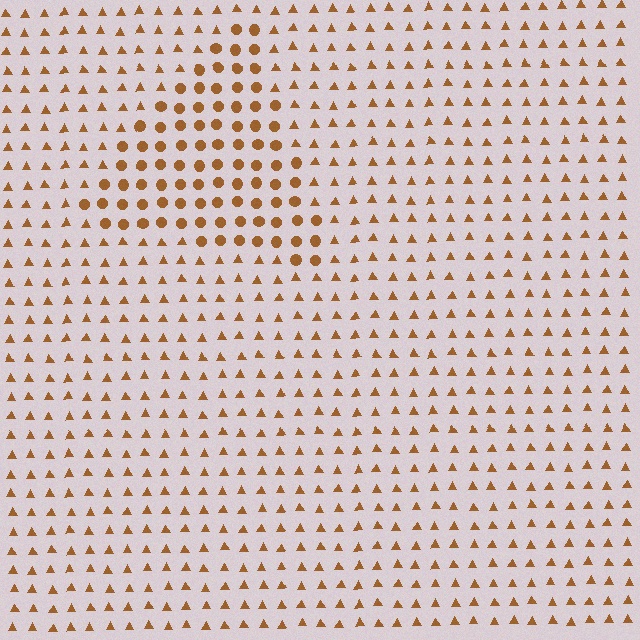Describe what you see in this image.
The image is filled with small brown elements arranged in a uniform grid. A triangle-shaped region contains circles, while the surrounding area contains triangles. The boundary is defined purely by the change in element shape.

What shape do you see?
I see a triangle.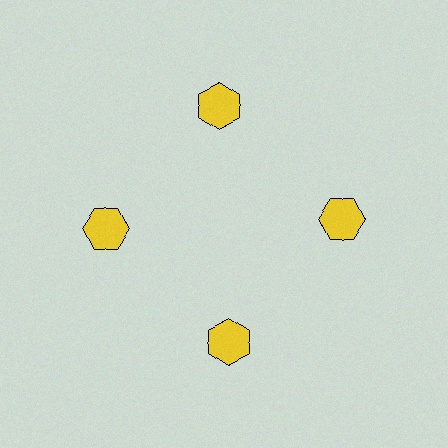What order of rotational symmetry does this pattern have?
This pattern has 4-fold rotational symmetry.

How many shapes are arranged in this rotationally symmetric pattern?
There are 4 shapes, arranged in 4 groups of 1.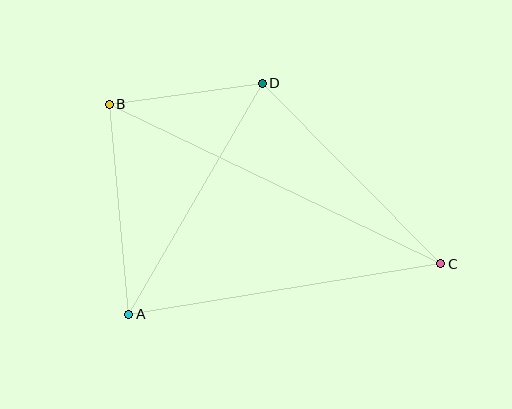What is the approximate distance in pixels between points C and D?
The distance between C and D is approximately 253 pixels.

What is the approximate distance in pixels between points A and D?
The distance between A and D is approximately 267 pixels.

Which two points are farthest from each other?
Points B and C are farthest from each other.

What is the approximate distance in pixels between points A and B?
The distance between A and B is approximately 211 pixels.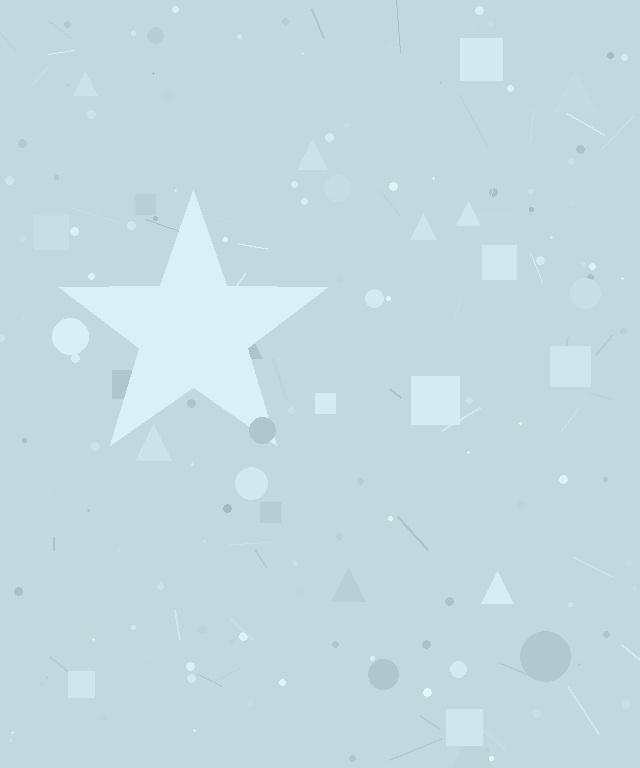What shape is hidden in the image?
A star is hidden in the image.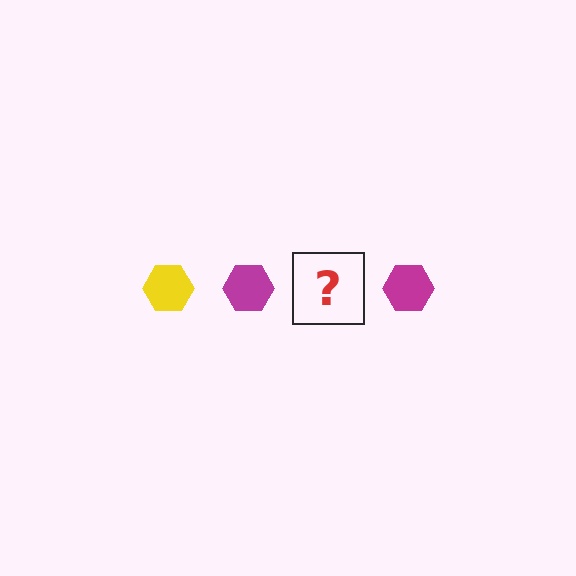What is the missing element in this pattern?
The missing element is a yellow hexagon.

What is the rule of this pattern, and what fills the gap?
The rule is that the pattern cycles through yellow, magenta hexagons. The gap should be filled with a yellow hexagon.